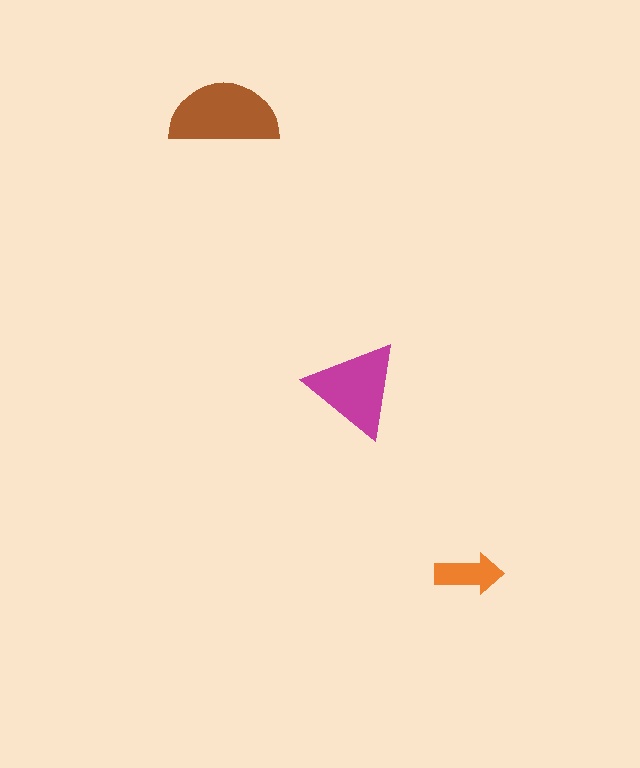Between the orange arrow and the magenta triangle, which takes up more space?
The magenta triangle.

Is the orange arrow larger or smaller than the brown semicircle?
Smaller.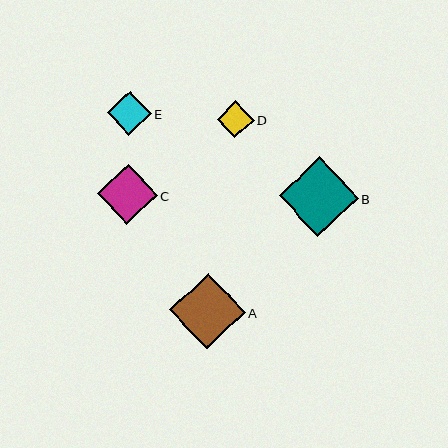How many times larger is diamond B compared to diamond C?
Diamond B is approximately 1.3 times the size of diamond C.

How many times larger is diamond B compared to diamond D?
Diamond B is approximately 2.1 times the size of diamond D.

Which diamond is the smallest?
Diamond D is the smallest with a size of approximately 37 pixels.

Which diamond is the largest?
Diamond B is the largest with a size of approximately 79 pixels.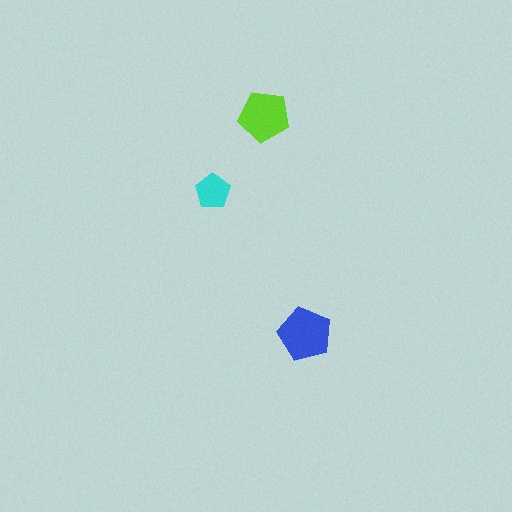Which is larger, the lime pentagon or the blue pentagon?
The blue one.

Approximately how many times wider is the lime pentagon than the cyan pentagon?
About 1.5 times wider.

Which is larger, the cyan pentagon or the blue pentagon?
The blue one.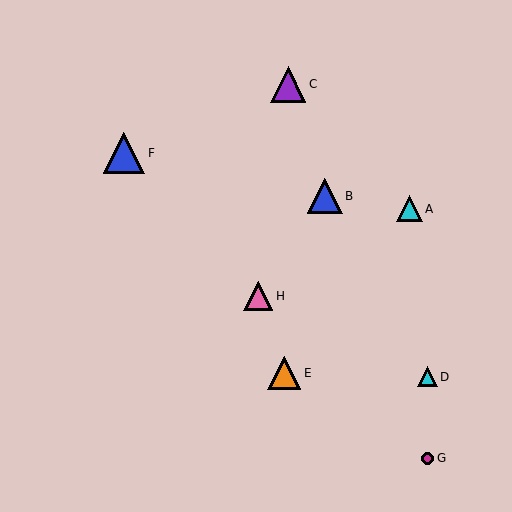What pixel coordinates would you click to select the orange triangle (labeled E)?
Click at (284, 373) to select the orange triangle E.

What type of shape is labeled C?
Shape C is a purple triangle.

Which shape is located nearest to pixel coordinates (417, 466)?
The magenta circle (labeled G) at (428, 458) is nearest to that location.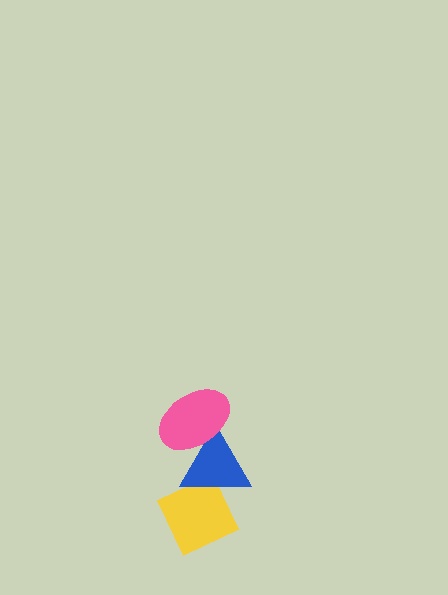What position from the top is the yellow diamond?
The yellow diamond is 3rd from the top.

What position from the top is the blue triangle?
The blue triangle is 2nd from the top.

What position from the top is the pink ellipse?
The pink ellipse is 1st from the top.